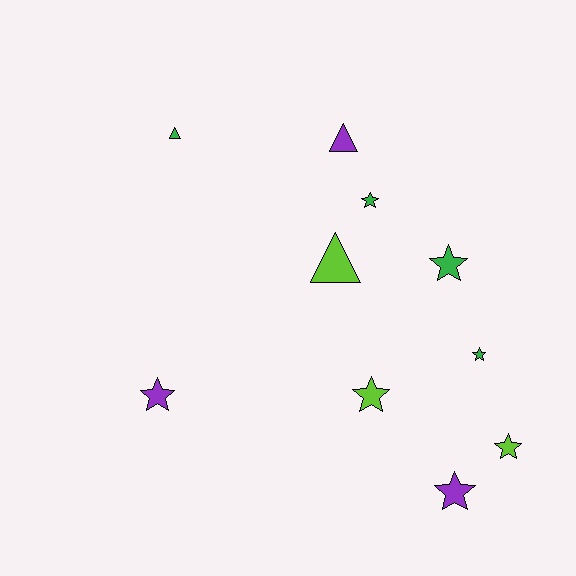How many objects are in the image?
There are 10 objects.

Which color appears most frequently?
Green, with 4 objects.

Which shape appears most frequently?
Star, with 7 objects.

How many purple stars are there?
There are 2 purple stars.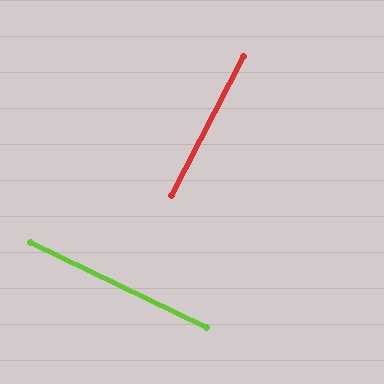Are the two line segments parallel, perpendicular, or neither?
Perpendicular — they meet at approximately 88°.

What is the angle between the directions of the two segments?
Approximately 88 degrees.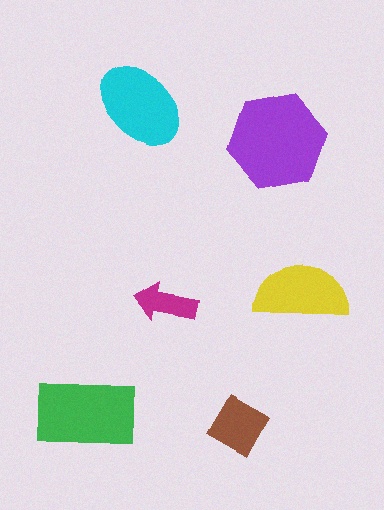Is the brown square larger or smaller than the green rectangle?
Smaller.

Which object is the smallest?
The magenta arrow.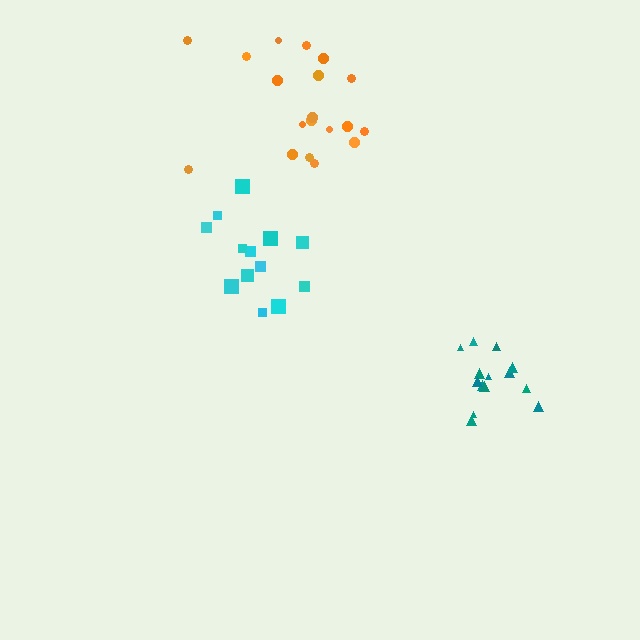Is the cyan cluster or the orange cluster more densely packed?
Orange.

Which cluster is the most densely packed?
Teal.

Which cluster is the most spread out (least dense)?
Cyan.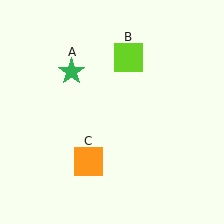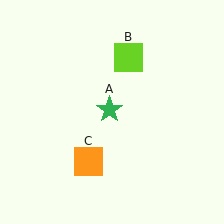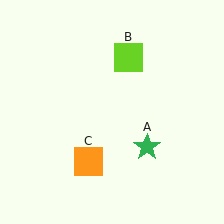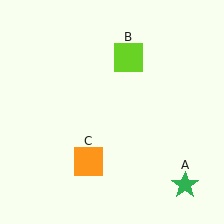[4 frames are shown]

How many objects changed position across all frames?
1 object changed position: green star (object A).